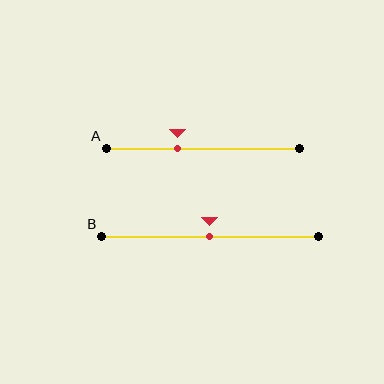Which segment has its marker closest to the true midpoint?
Segment B has its marker closest to the true midpoint.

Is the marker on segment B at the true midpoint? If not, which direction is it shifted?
Yes, the marker on segment B is at the true midpoint.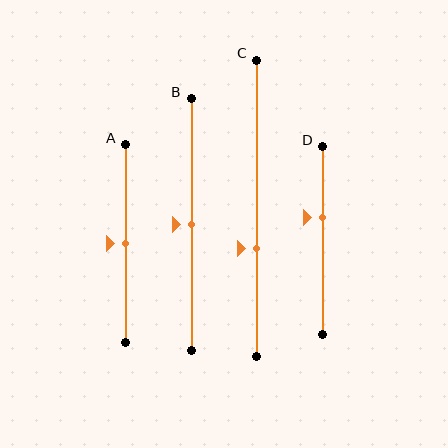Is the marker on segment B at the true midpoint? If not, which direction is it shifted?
Yes, the marker on segment B is at the true midpoint.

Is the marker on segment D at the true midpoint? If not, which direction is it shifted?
No, the marker on segment D is shifted upward by about 12% of the segment length.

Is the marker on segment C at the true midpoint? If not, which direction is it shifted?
No, the marker on segment C is shifted downward by about 13% of the segment length.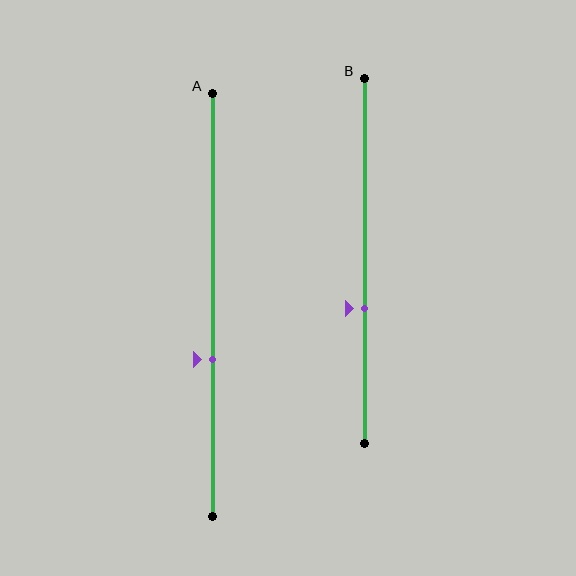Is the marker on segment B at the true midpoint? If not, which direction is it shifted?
No, the marker on segment B is shifted downward by about 13% of the segment length.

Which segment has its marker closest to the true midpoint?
Segment B has its marker closest to the true midpoint.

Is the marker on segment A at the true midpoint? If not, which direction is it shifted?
No, the marker on segment A is shifted downward by about 13% of the segment length.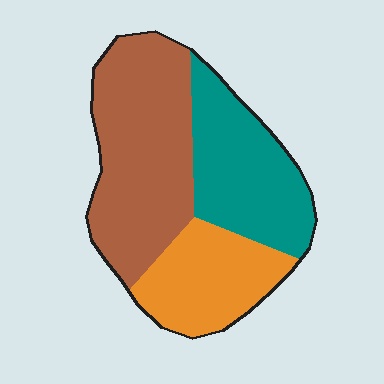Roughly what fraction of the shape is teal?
Teal takes up about one third (1/3) of the shape.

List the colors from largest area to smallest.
From largest to smallest: brown, teal, orange.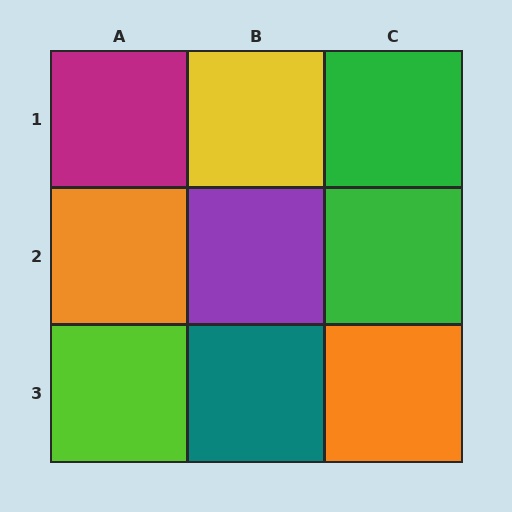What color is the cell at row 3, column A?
Lime.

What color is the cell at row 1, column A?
Magenta.